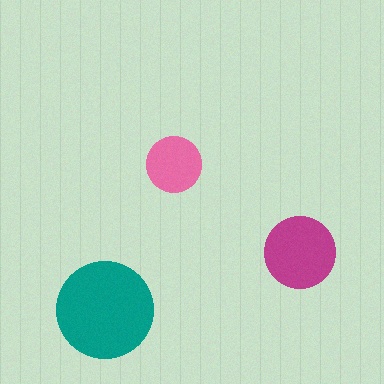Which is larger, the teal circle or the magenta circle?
The teal one.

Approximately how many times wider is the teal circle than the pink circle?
About 1.5 times wider.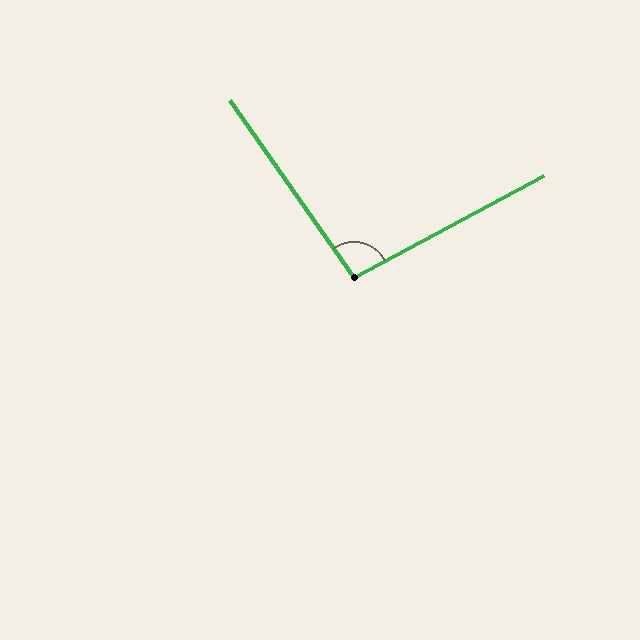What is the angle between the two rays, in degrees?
Approximately 97 degrees.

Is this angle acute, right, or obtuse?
It is obtuse.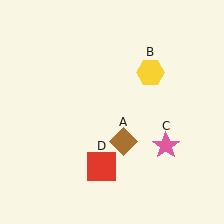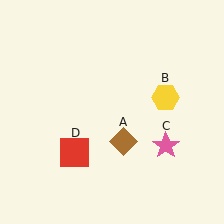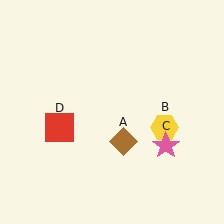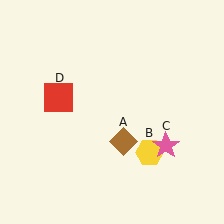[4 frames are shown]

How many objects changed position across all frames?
2 objects changed position: yellow hexagon (object B), red square (object D).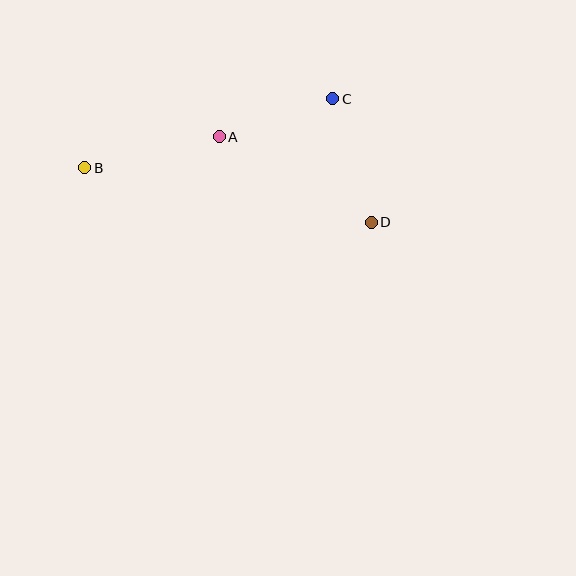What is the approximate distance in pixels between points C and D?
The distance between C and D is approximately 129 pixels.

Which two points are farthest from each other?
Points B and D are farthest from each other.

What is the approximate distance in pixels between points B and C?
The distance between B and C is approximately 257 pixels.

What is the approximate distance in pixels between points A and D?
The distance between A and D is approximately 174 pixels.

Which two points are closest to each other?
Points A and C are closest to each other.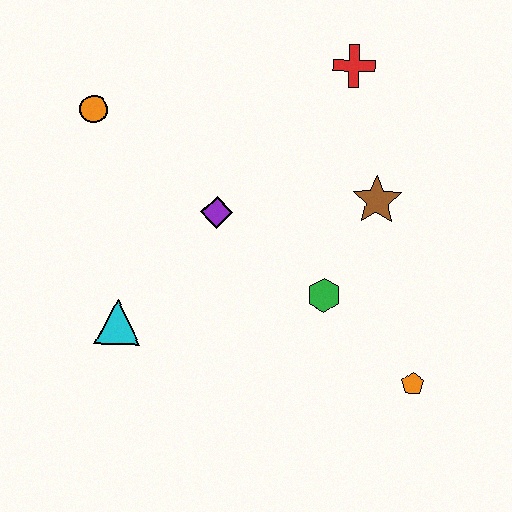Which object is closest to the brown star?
The green hexagon is closest to the brown star.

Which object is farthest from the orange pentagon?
The orange circle is farthest from the orange pentagon.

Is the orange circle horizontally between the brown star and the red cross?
No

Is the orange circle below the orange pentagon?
No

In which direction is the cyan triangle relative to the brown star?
The cyan triangle is to the left of the brown star.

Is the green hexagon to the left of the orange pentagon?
Yes